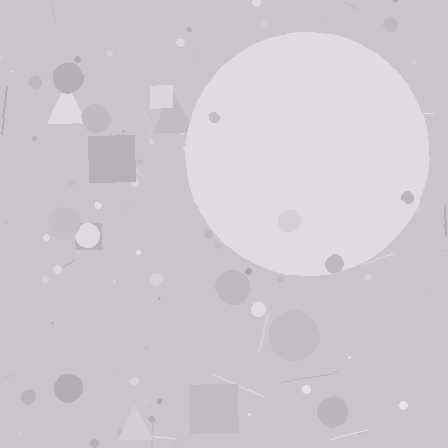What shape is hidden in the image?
A circle is hidden in the image.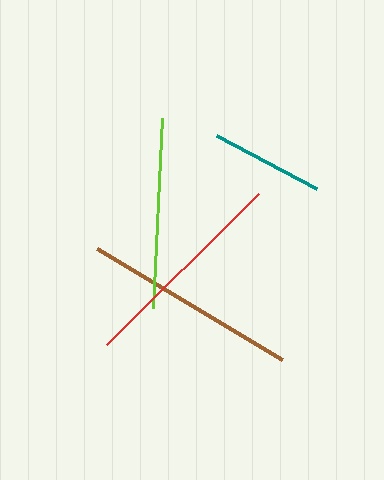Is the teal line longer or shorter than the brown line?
The brown line is longer than the teal line.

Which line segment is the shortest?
The teal line is the shortest at approximately 114 pixels.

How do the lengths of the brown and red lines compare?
The brown and red lines are approximately the same length.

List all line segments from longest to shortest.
From longest to shortest: brown, red, lime, teal.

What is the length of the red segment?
The red segment is approximately 214 pixels long.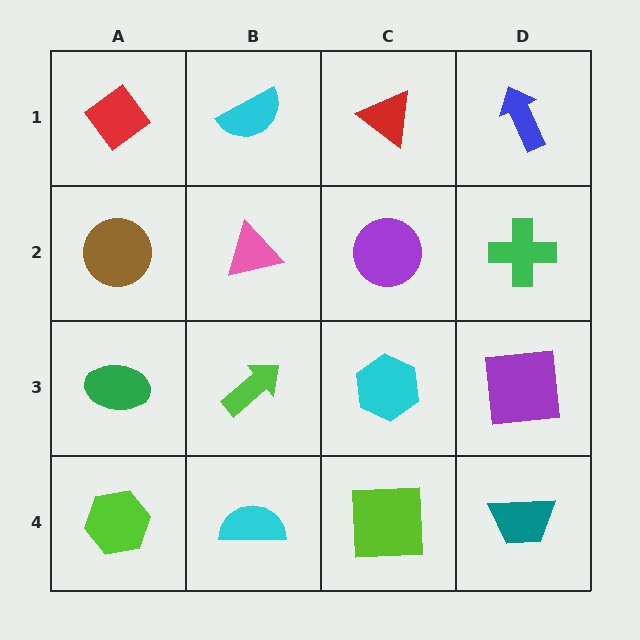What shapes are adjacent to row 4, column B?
A lime arrow (row 3, column B), a lime hexagon (row 4, column A), a lime square (row 4, column C).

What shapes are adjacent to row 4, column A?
A green ellipse (row 3, column A), a cyan semicircle (row 4, column B).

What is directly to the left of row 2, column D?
A purple circle.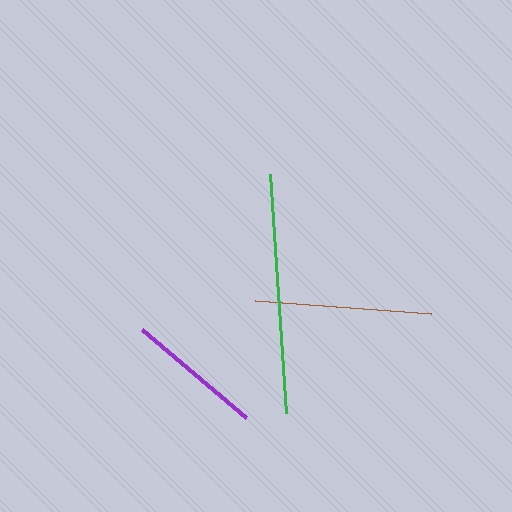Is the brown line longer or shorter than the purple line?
The brown line is longer than the purple line.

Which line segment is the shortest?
The purple line is the shortest at approximately 136 pixels.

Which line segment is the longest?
The green line is the longest at approximately 240 pixels.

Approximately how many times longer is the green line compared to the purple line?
The green line is approximately 1.8 times the length of the purple line.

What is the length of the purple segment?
The purple segment is approximately 136 pixels long.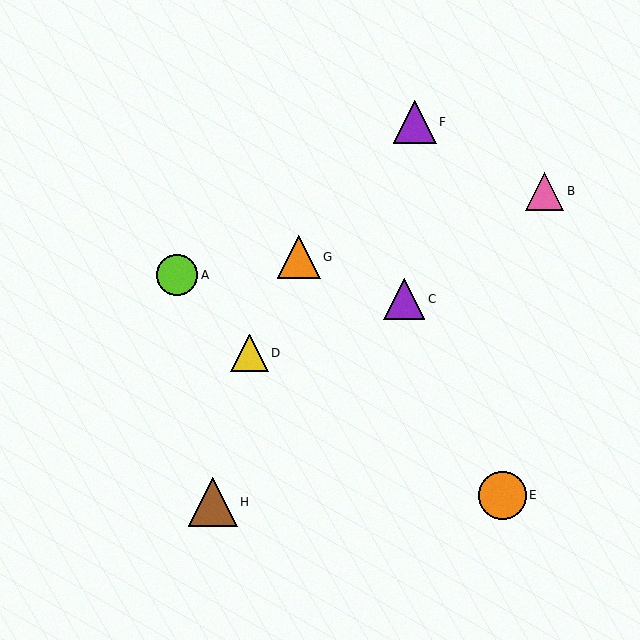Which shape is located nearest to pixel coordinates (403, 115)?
The purple triangle (labeled F) at (415, 122) is nearest to that location.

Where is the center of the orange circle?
The center of the orange circle is at (503, 495).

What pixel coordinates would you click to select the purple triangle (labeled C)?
Click at (404, 299) to select the purple triangle C.